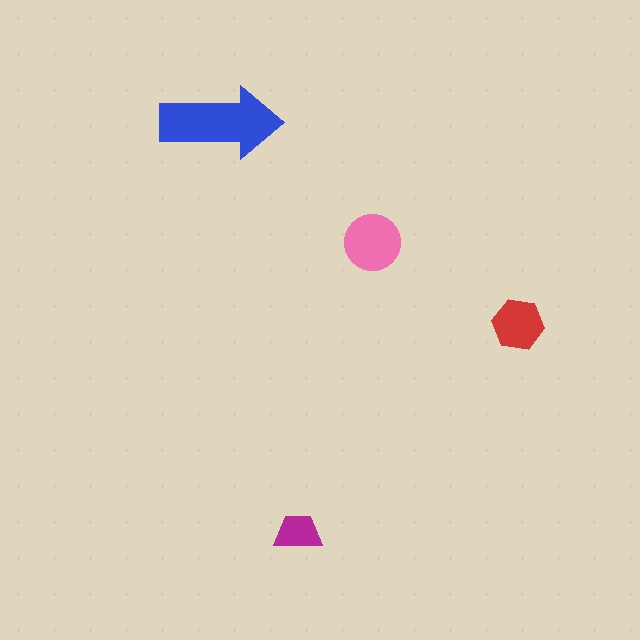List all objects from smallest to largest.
The magenta trapezoid, the red hexagon, the pink circle, the blue arrow.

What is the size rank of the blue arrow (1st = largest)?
1st.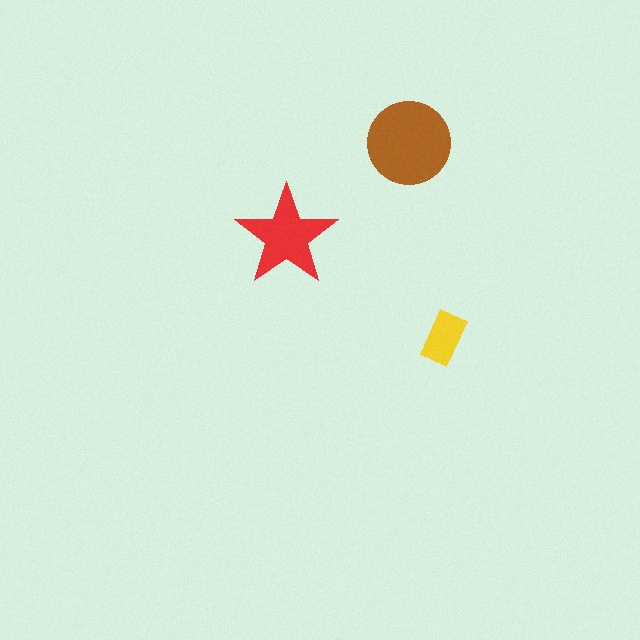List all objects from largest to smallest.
The brown circle, the red star, the yellow rectangle.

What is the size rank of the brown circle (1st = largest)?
1st.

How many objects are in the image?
There are 3 objects in the image.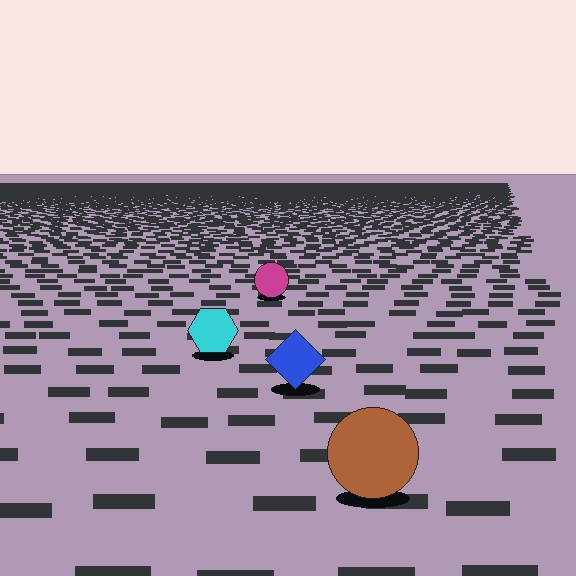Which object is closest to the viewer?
The brown circle is closest. The texture marks near it are larger and more spread out.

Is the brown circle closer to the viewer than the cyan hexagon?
Yes. The brown circle is closer — you can tell from the texture gradient: the ground texture is coarser near it.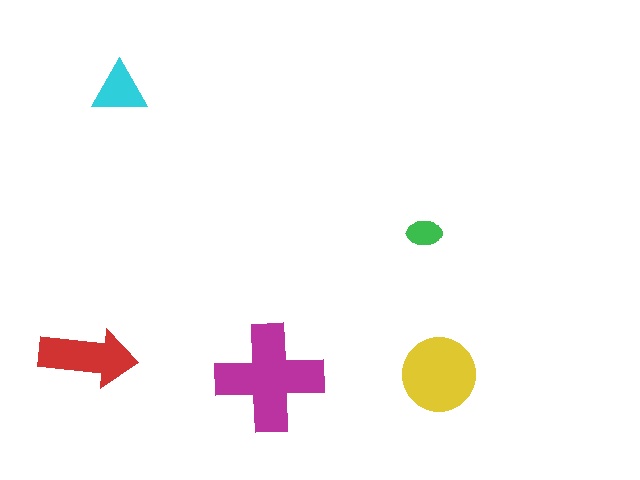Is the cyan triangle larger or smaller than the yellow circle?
Smaller.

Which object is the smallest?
The green ellipse.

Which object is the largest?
The magenta cross.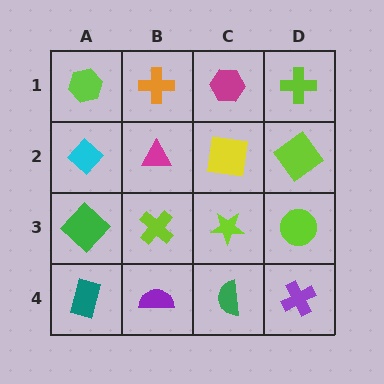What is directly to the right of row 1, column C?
A lime cross.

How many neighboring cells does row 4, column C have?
3.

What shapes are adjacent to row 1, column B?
A magenta triangle (row 2, column B), a lime hexagon (row 1, column A), a magenta hexagon (row 1, column C).